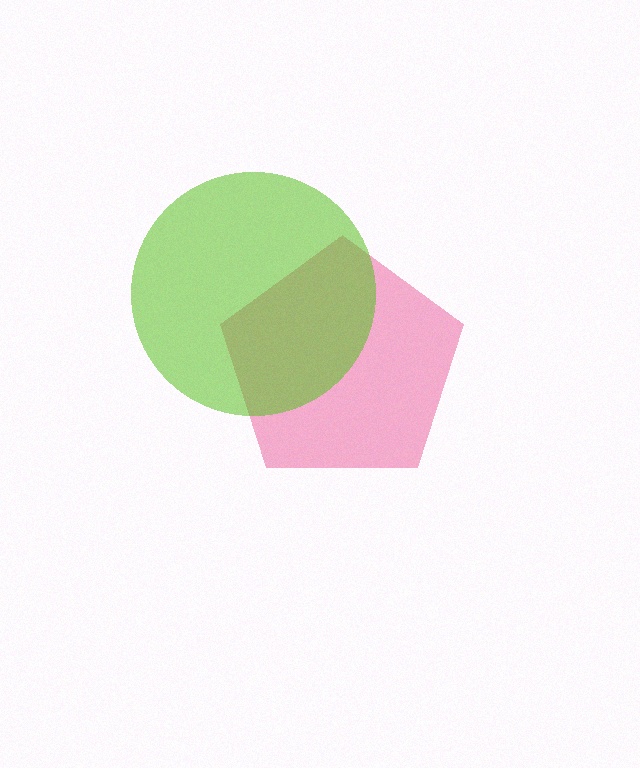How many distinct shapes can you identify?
There are 2 distinct shapes: a pink pentagon, a lime circle.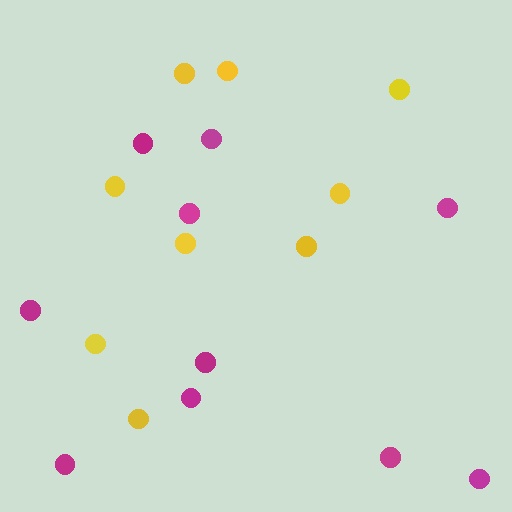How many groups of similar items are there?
There are 2 groups: one group of yellow circles (9) and one group of magenta circles (10).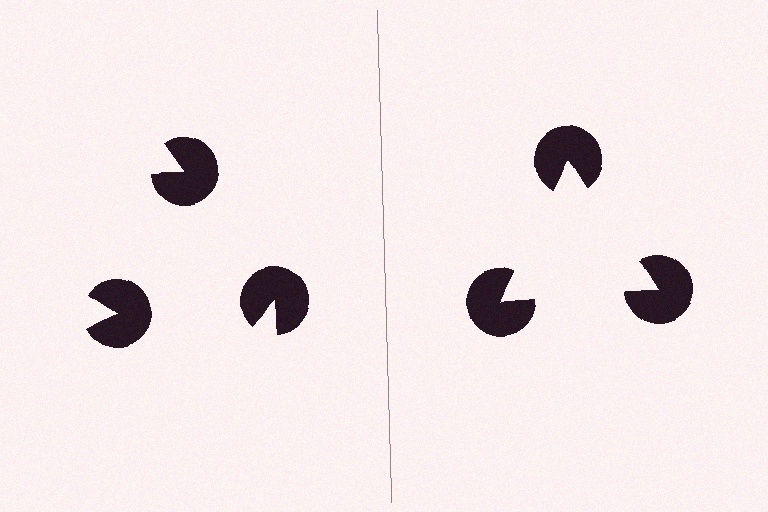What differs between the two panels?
The pac-man discs are positioned identically on both sides; only the wedge orientations differ. On the right they align to a triangle; on the left they are misaligned.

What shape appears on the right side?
An illusory triangle.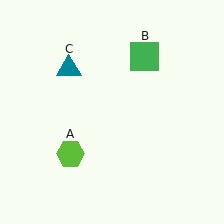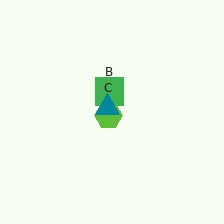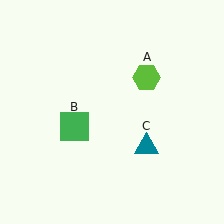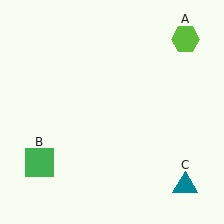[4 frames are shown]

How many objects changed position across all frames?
3 objects changed position: lime hexagon (object A), green square (object B), teal triangle (object C).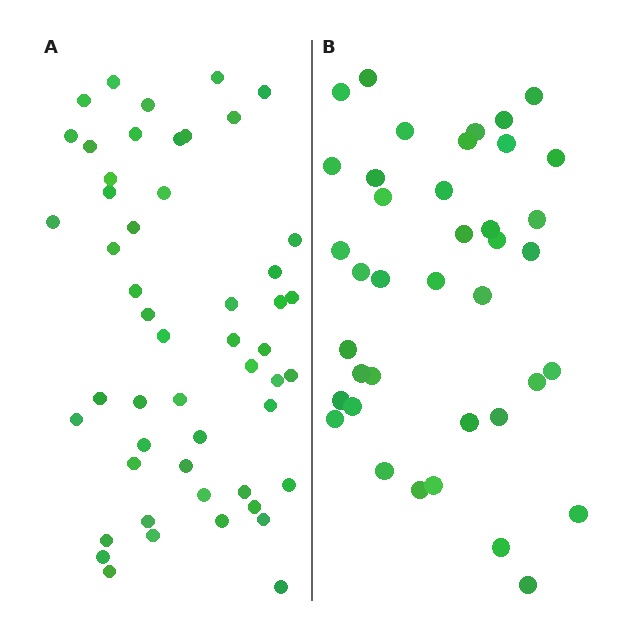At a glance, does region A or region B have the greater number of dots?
Region A (the left region) has more dots.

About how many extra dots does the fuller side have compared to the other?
Region A has roughly 12 or so more dots than region B.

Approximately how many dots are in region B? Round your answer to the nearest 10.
About 40 dots. (The exact count is 39, which rounds to 40.)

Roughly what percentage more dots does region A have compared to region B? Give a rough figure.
About 30% more.